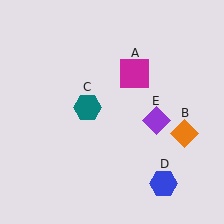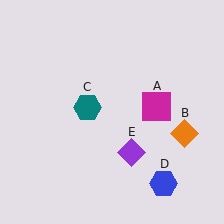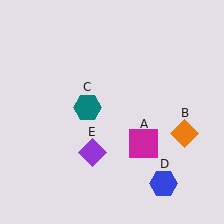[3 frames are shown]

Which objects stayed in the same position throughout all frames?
Orange diamond (object B) and teal hexagon (object C) and blue hexagon (object D) remained stationary.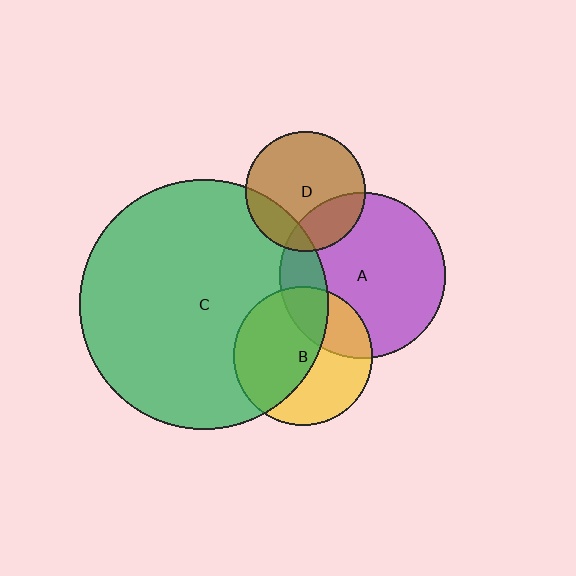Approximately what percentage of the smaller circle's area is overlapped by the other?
Approximately 25%.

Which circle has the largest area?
Circle C (green).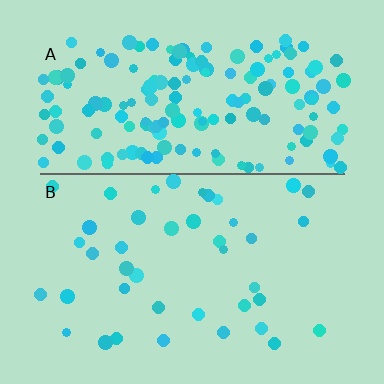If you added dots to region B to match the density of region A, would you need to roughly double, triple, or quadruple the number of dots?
Approximately quadruple.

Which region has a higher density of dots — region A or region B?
A (the top).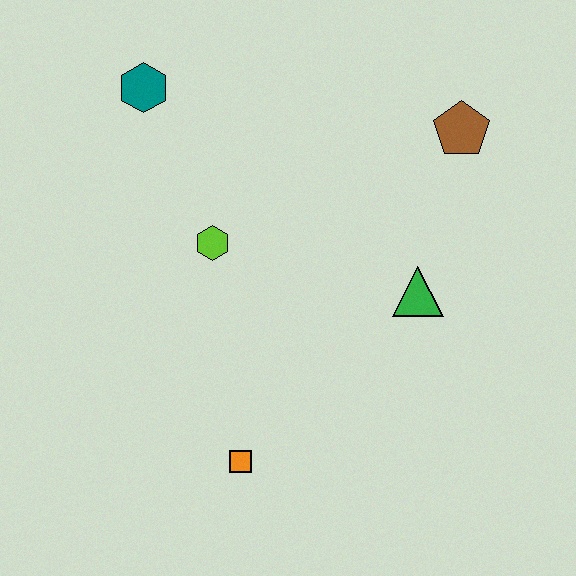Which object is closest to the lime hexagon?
The teal hexagon is closest to the lime hexagon.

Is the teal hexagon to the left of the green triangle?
Yes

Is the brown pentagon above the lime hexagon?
Yes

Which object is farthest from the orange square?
The brown pentagon is farthest from the orange square.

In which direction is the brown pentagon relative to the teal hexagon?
The brown pentagon is to the right of the teal hexagon.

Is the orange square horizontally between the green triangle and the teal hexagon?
Yes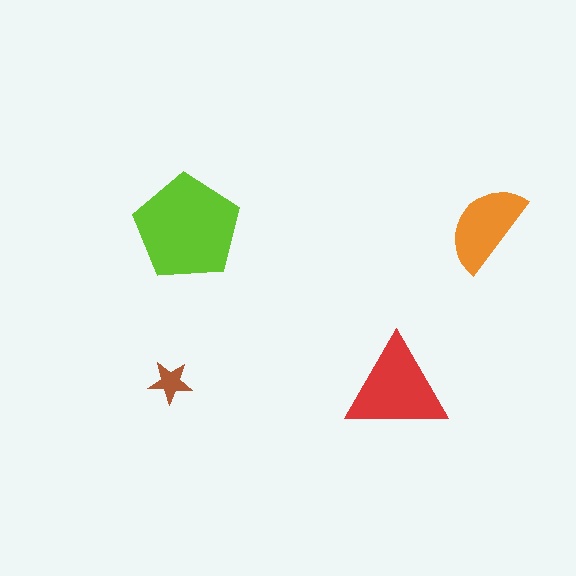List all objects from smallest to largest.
The brown star, the orange semicircle, the red triangle, the lime pentagon.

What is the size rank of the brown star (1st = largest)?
4th.